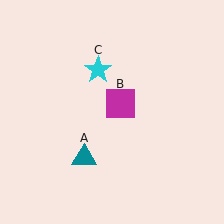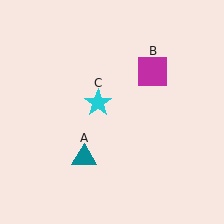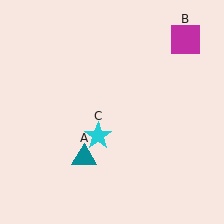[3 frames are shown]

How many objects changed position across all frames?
2 objects changed position: magenta square (object B), cyan star (object C).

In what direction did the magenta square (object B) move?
The magenta square (object B) moved up and to the right.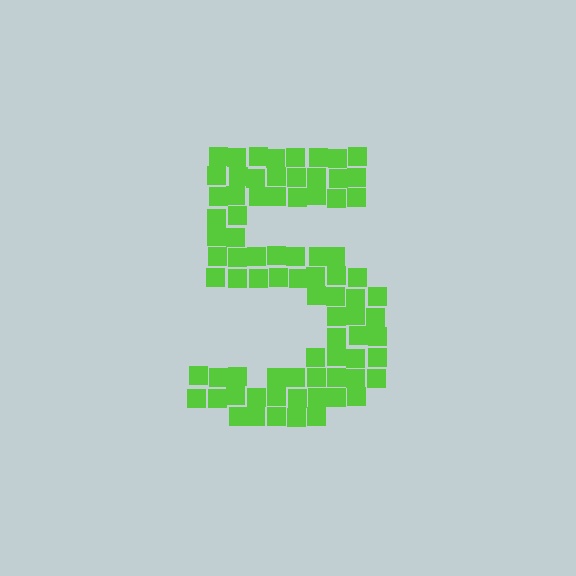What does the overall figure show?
The overall figure shows the digit 5.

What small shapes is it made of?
It is made of small squares.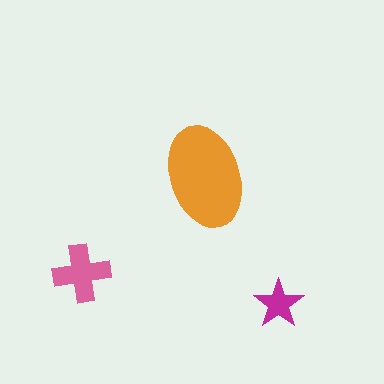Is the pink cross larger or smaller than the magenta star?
Larger.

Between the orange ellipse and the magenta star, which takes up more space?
The orange ellipse.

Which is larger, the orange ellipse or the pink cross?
The orange ellipse.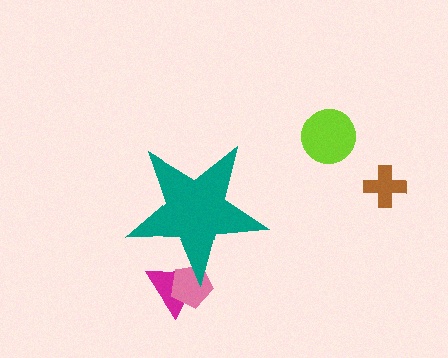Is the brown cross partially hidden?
No, the brown cross is fully visible.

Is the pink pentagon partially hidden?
Yes, the pink pentagon is partially hidden behind the teal star.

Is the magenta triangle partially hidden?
Yes, the magenta triangle is partially hidden behind the teal star.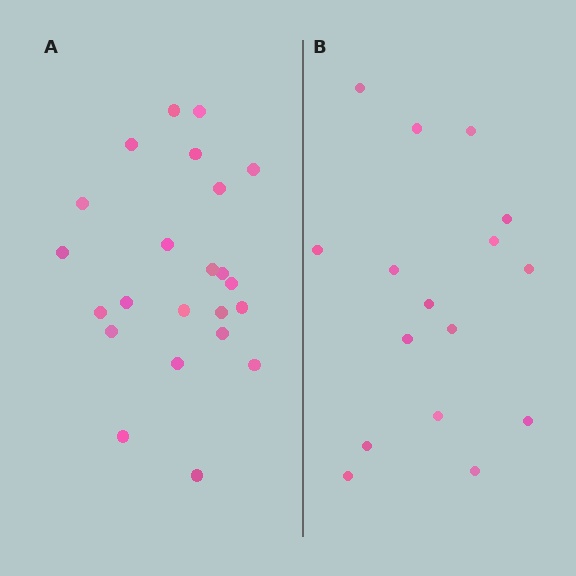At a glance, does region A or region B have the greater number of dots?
Region A (the left region) has more dots.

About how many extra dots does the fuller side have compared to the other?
Region A has roughly 8 or so more dots than region B.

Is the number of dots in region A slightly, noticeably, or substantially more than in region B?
Region A has noticeably more, but not dramatically so. The ratio is roughly 1.4 to 1.